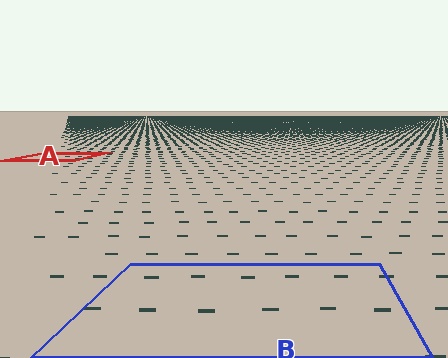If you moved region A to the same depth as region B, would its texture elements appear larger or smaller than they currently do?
They would appear larger. At a closer depth, the same texture elements are projected at a bigger on-screen size.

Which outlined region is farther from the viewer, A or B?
Region A is farther from the viewer — the texture elements inside it appear smaller and more densely packed.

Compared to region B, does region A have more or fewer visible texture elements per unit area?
Region A has more texture elements per unit area — they are packed more densely because it is farther away.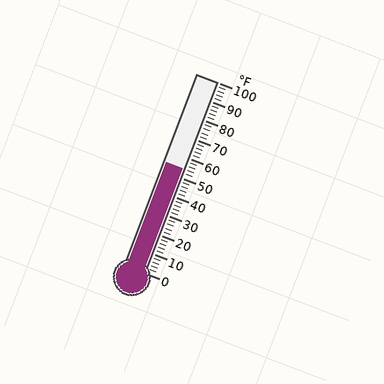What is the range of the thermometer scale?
The thermometer scale ranges from 0°F to 100°F.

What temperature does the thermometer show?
The thermometer shows approximately 54°F.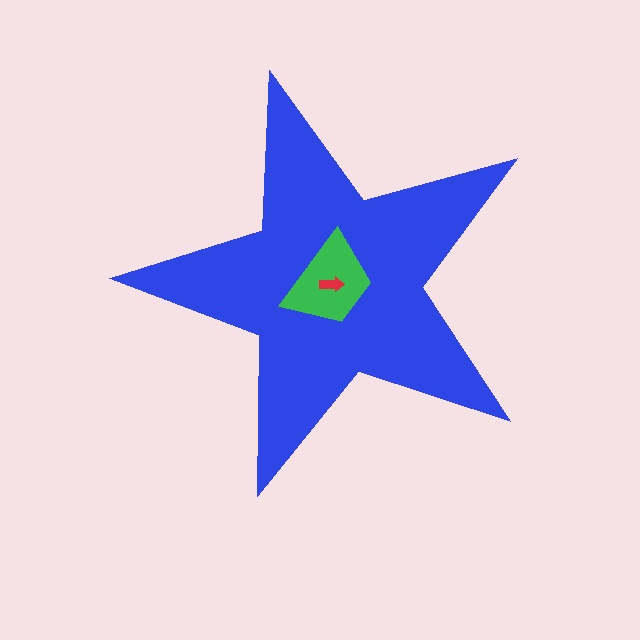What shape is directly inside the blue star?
The green trapezoid.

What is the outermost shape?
The blue star.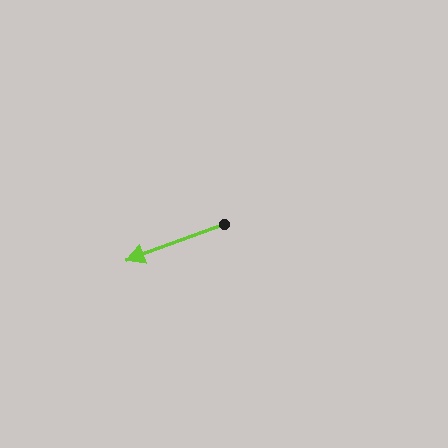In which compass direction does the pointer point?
West.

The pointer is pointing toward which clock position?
Roughly 8 o'clock.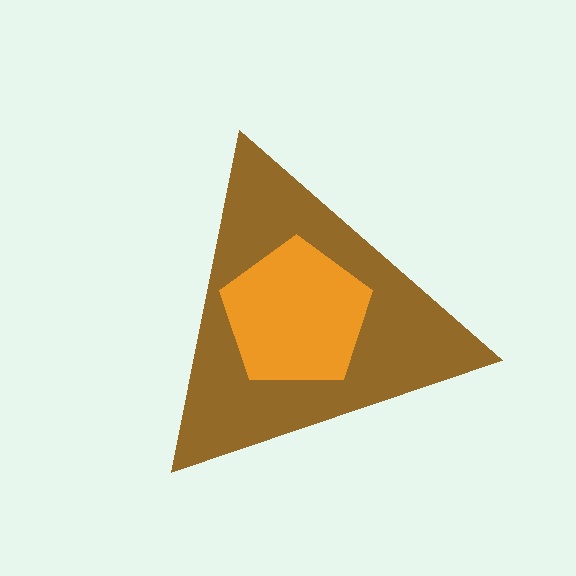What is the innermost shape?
The orange pentagon.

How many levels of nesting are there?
2.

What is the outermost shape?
The brown triangle.